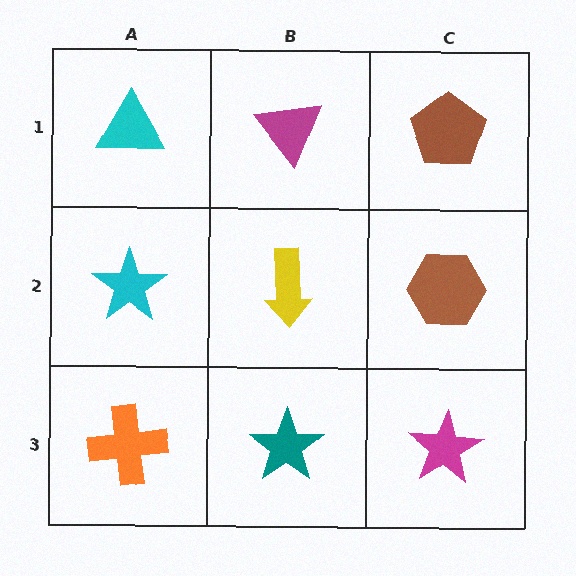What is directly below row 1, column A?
A cyan star.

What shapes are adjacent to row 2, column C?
A brown pentagon (row 1, column C), a magenta star (row 3, column C), a yellow arrow (row 2, column B).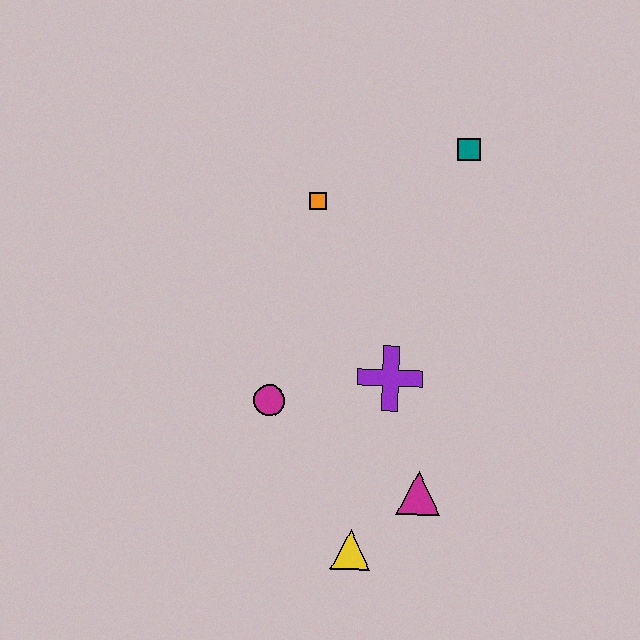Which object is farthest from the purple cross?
The teal square is farthest from the purple cross.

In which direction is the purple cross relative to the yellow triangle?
The purple cross is above the yellow triangle.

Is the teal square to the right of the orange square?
Yes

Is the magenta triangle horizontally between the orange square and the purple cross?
No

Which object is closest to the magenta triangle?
The yellow triangle is closest to the magenta triangle.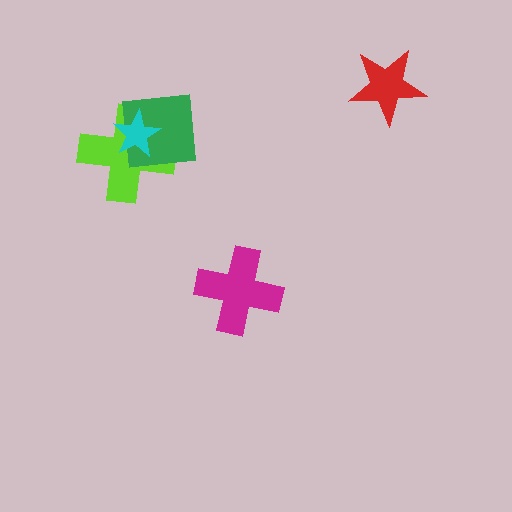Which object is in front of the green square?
The cyan star is in front of the green square.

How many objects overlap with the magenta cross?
0 objects overlap with the magenta cross.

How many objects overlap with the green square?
2 objects overlap with the green square.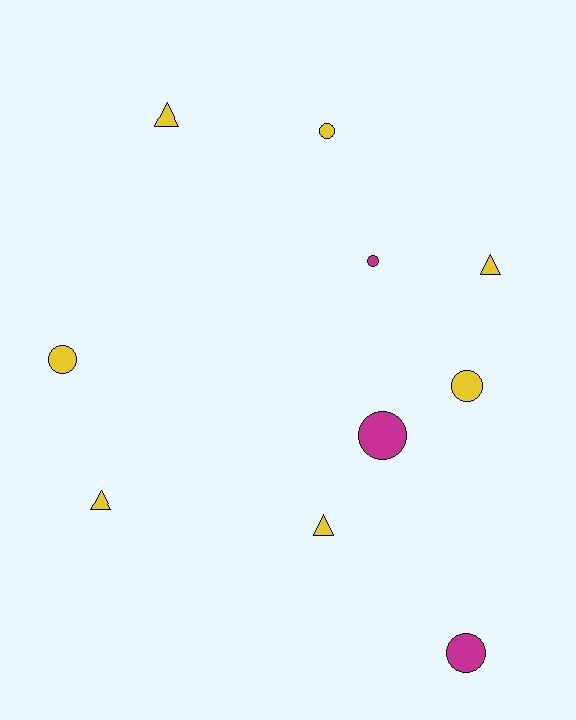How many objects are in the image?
There are 10 objects.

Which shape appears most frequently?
Circle, with 6 objects.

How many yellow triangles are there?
There are 4 yellow triangles.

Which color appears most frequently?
Yellow, with 7 objects.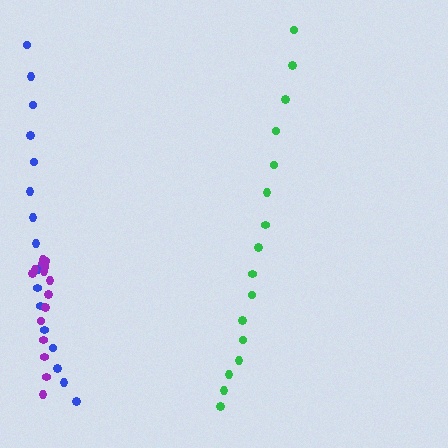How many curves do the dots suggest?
There are 3 distinct paths.